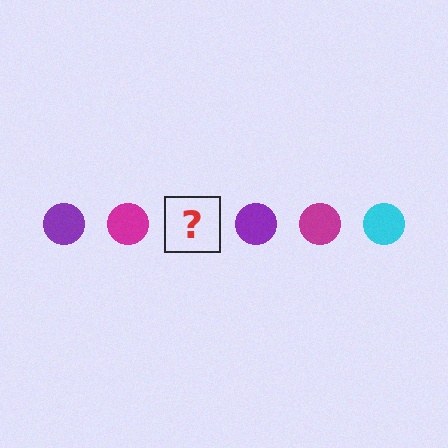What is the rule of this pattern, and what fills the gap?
The rule is that the pattern cycles through purple, magenta, cyan circles. The gap should be filled with a cyan circle.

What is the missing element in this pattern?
The missing element is a cyan circle.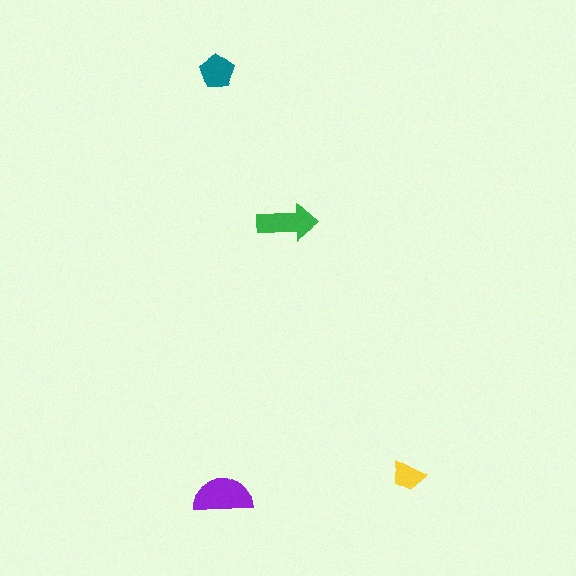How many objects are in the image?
There are 4 objects in the image.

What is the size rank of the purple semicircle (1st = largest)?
1st.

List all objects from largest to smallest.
The purple semicircle, the green arrow, the teal pentagon, the yellow trapezoid.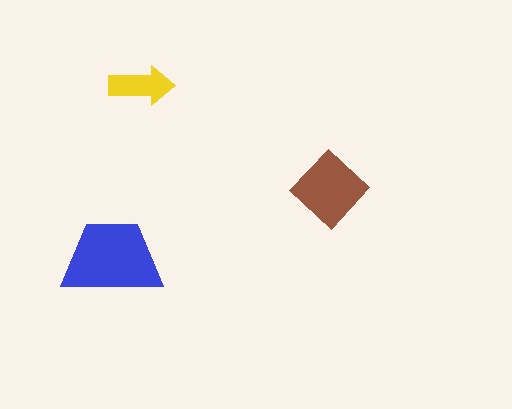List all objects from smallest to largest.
The yellow arrow, the brown diamond, the blue trapezoid.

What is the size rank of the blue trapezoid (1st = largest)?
1st.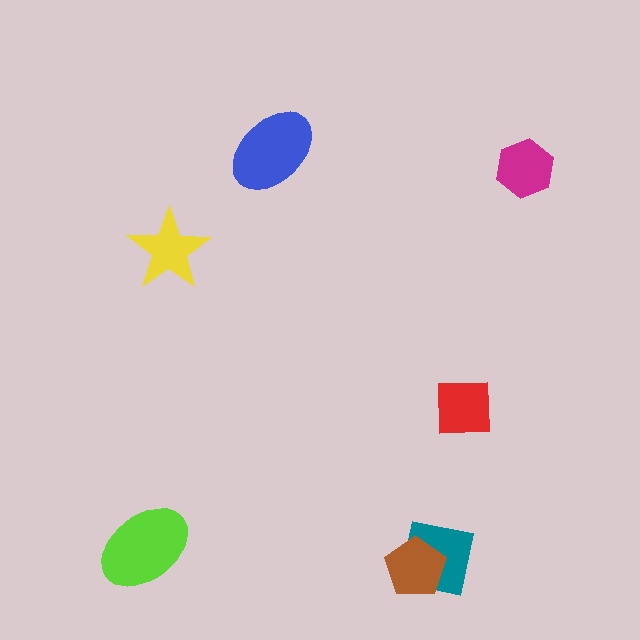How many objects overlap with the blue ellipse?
0 objects overlap with the blue ellipse.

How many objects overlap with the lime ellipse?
0 objects overlap with the lime ellipse.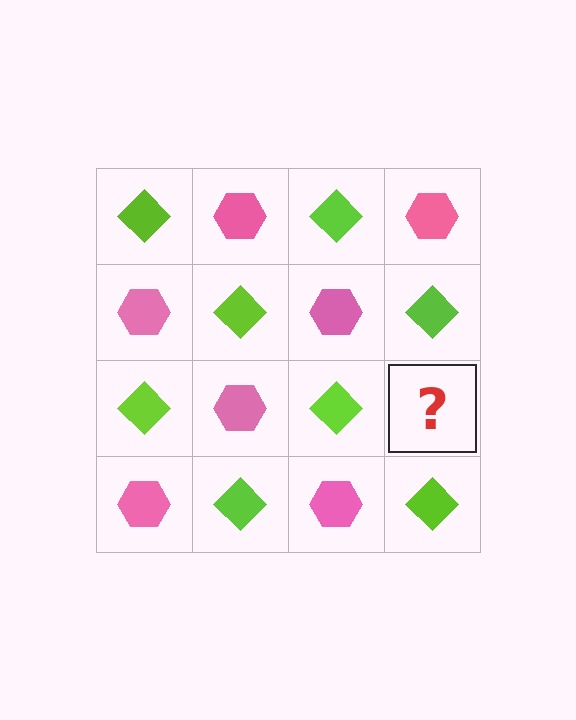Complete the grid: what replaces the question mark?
The question mark should be replaced with a pink hexagon.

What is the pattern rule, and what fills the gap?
The rule is that it alternates lime diamond and pink hexagon in a checkerboard pattern. The gap should be filled with a pink hexagon.